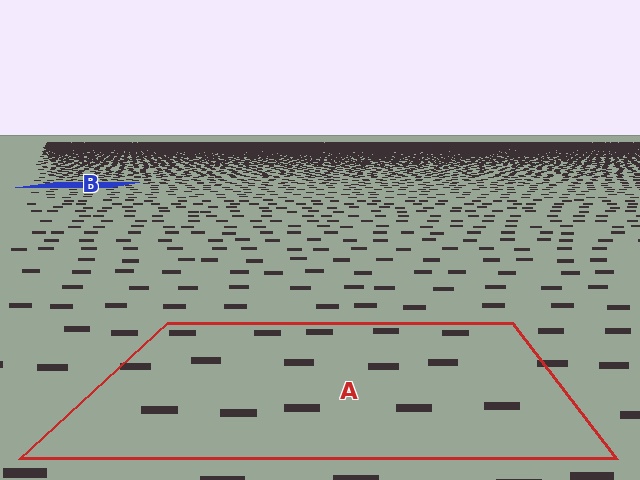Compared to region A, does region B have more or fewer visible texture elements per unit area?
Region B has more texture elements per unit area — they are packed more densely because it is farther away.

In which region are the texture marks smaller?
The texture marks are smaller in region B, because it is farther away.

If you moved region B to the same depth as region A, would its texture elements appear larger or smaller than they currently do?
They would appear larger. At a closer depth, the same texture elements are projected at a bigger on-screen size.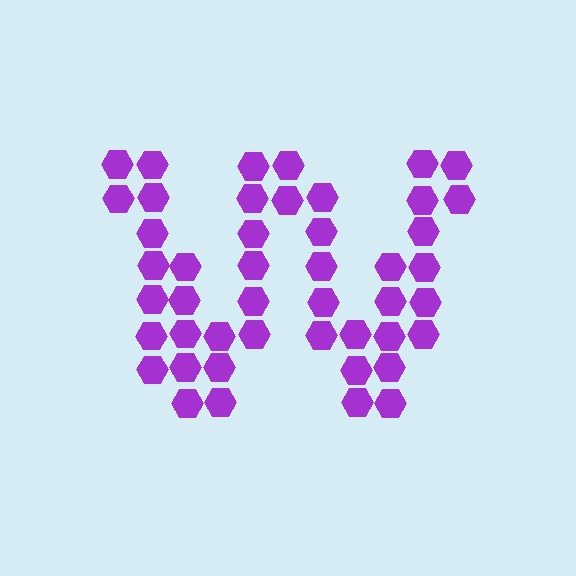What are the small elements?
The small elements are hexagons.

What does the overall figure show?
The overall figure shows the letter W.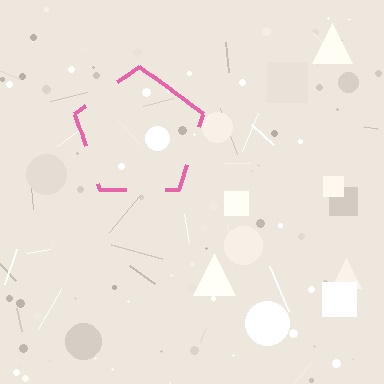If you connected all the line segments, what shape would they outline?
They would outline a pentagon.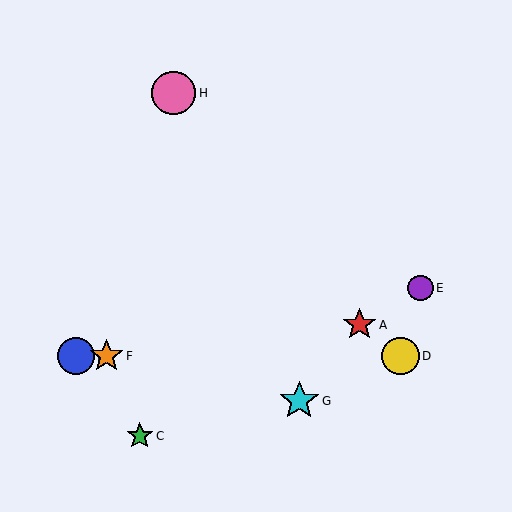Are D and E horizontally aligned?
No, D is at y≈356 and E is at y≈288.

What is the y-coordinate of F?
Object F is at y≈356.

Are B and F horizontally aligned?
Yes, both are at y≈356.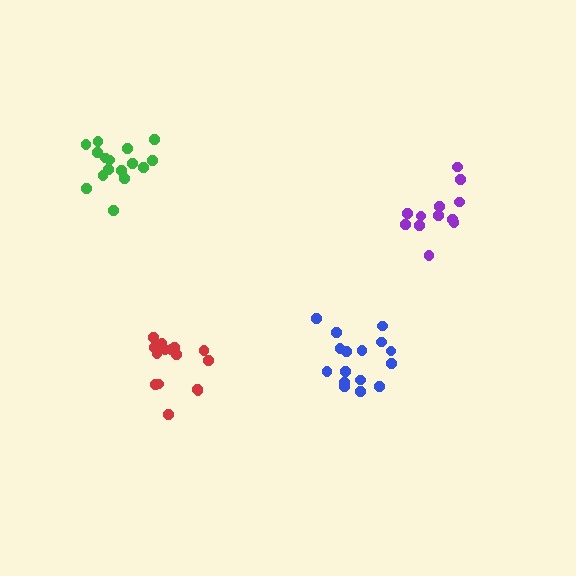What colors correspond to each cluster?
The clusters are colored: blue, red, purple, green.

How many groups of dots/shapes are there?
There are 4 groups.